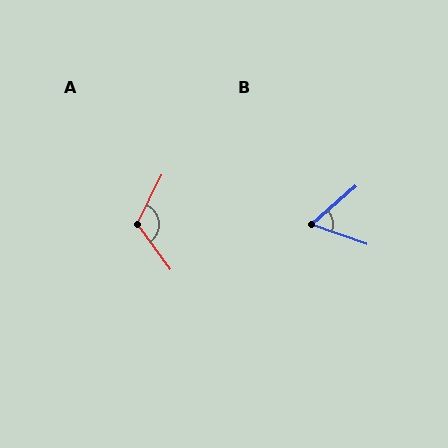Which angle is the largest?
A, at approximately 118 degrees.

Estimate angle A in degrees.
Approximately 118 degrees.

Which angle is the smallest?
B, at approximately 60 degrees.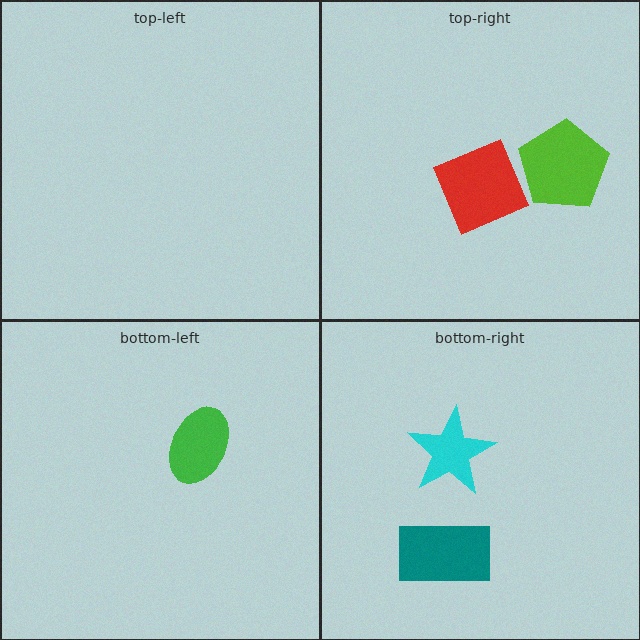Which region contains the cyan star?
The bottom-right region.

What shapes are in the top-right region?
The lime pentagon, the red diamond.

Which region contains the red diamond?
The top-right region.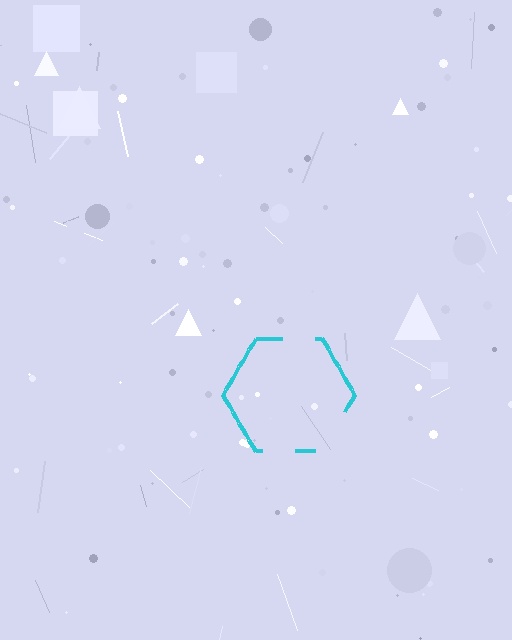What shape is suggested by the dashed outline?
The dashed outline suggests a hexagon.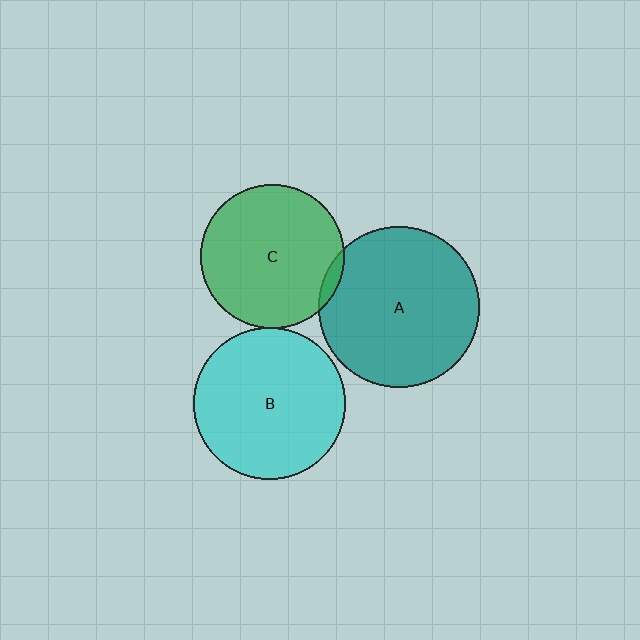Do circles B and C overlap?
Yes.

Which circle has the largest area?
Circle A (teal).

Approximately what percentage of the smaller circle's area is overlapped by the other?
Approximately 5%.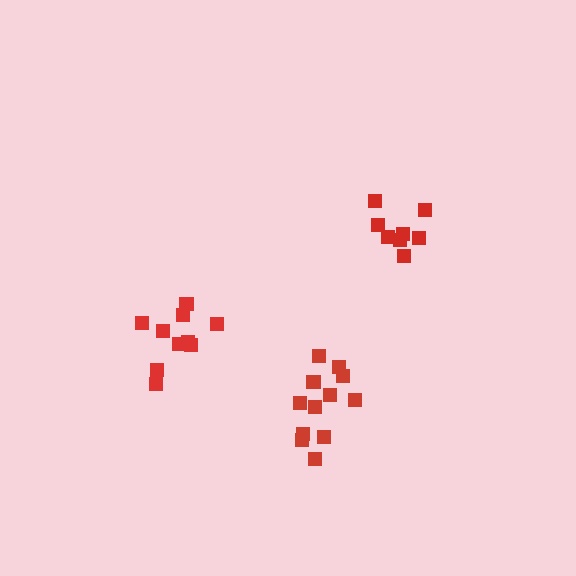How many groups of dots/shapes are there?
There are 3 groups.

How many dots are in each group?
Group 1: 12 dots, Group 2: 8 dots, Group 3: 10 dots (30 total).